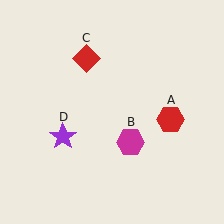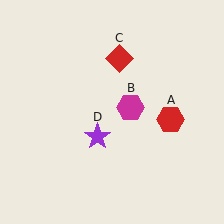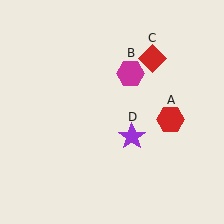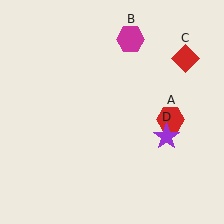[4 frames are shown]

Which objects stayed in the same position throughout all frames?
Red hexagon (object A) remained stationary.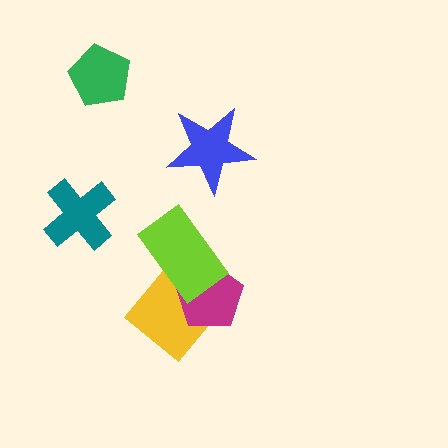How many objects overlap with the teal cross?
0 objects overlap with the teal cross.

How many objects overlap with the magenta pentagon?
2 objects overlap with the magenta pentagon.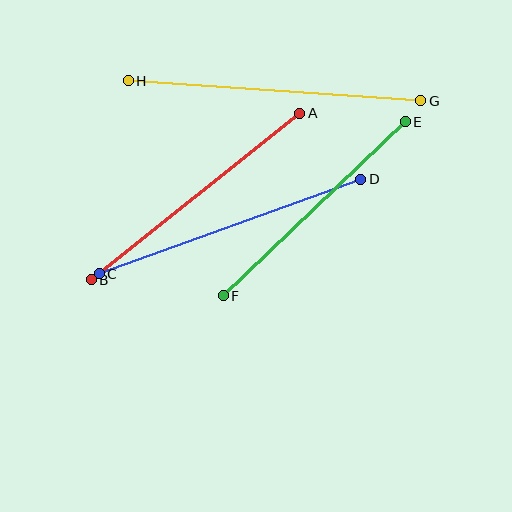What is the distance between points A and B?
The distance is approximately 267 pixels.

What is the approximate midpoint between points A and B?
The midpoint is at approximately (196, 197) pixels.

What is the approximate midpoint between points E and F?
The midpoint is at approximately (314, 209) pixels.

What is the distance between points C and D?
The distance is approximately 278 pixels.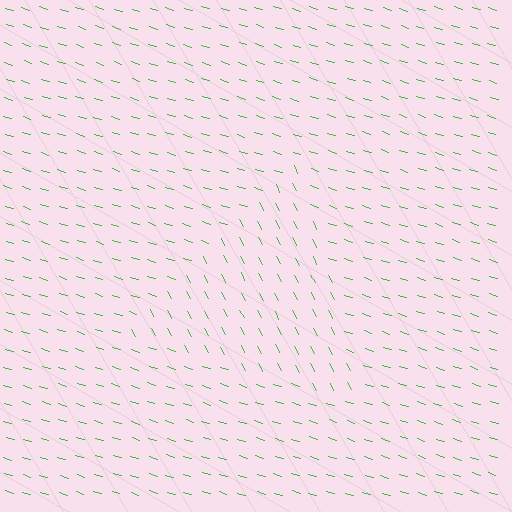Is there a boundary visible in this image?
Yes, there is a texture boundary formed by a change in line orientation.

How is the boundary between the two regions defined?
The boundary is defined purely by a change in line orientation (approximately 45 degrees difference). All lines are the same color and thickness.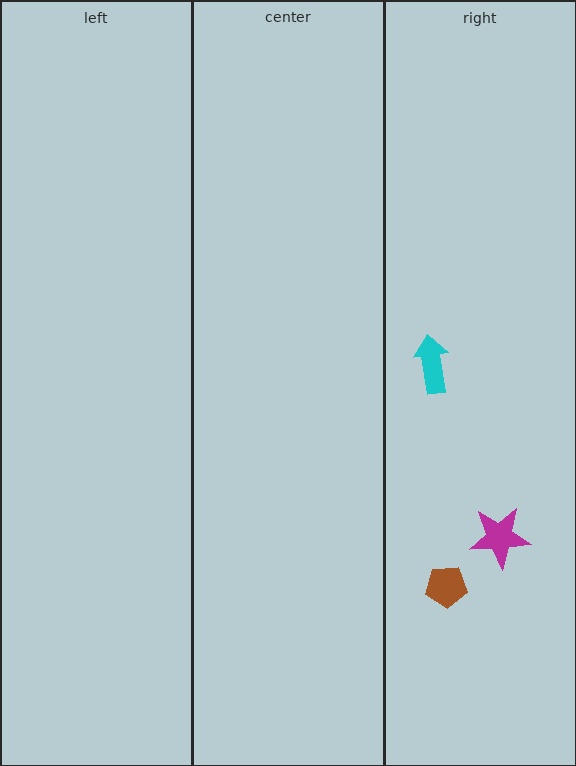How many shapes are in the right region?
3.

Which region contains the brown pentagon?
The right region.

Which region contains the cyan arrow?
The right region.